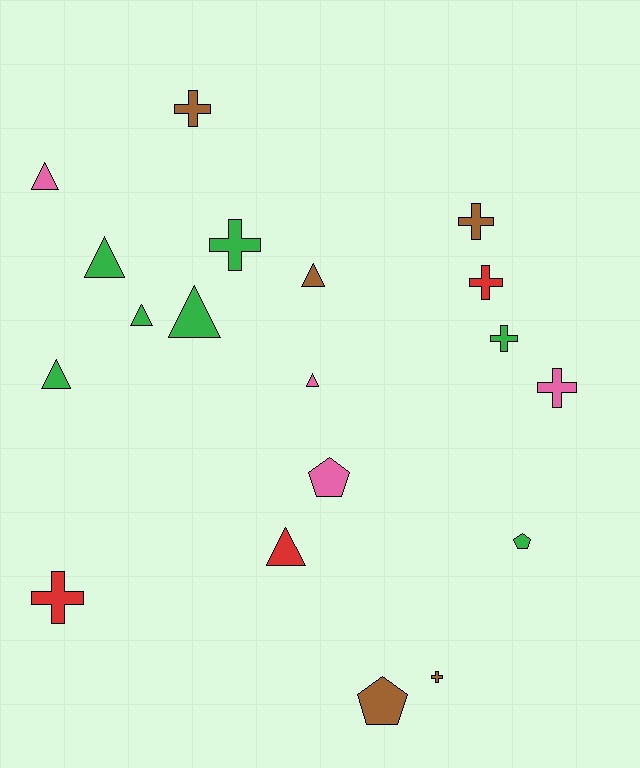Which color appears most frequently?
Green, with 7 objects.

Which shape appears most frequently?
Cross, with 8 objects.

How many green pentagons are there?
There is 1 green pentagon.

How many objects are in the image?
There are 19 objects.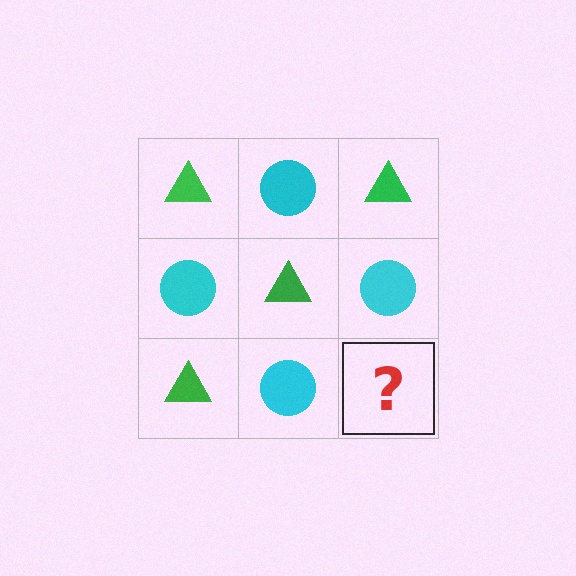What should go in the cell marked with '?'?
The missing cell should contain a green triangle.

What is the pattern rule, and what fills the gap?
The rule is that it alternates green triangle and cyan circle in a checkerboard pattern. The gap should be filled with a green triangle.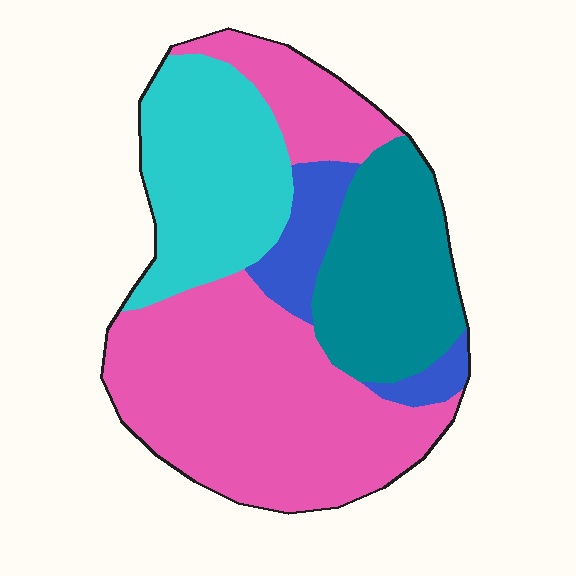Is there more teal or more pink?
Pink.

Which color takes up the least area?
Blue, at roughly 10%.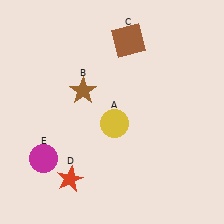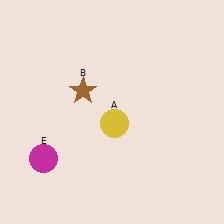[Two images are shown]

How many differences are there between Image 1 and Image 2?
There are 2 differences between the two images.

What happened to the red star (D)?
The red star (D) was removed in Image 2. It was in the bottom-left area of Image 1.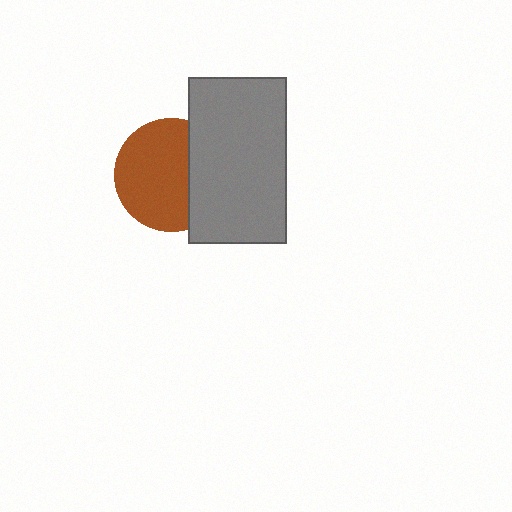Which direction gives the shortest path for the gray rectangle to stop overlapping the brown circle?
Moving right gives the shortest separation.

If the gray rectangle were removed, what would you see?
You would see the complete brown circle.